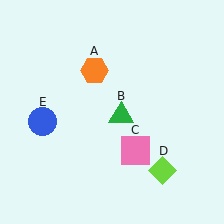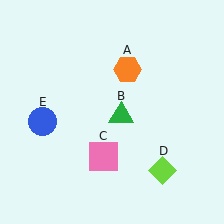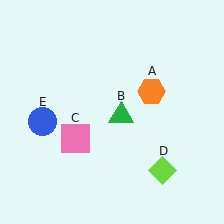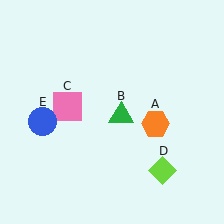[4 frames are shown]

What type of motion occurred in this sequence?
The orange hexagon (object A), pink square (object C) rotated clockwise around the center of the scene.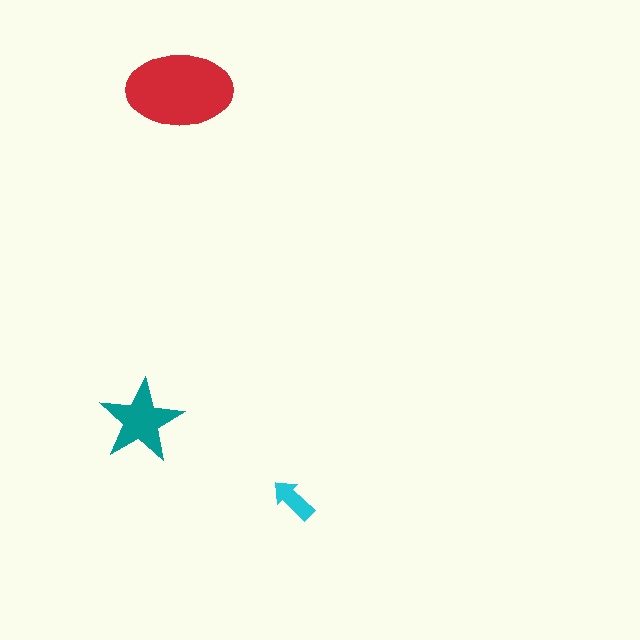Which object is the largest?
The red ellipse.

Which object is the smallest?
The cyan arrow.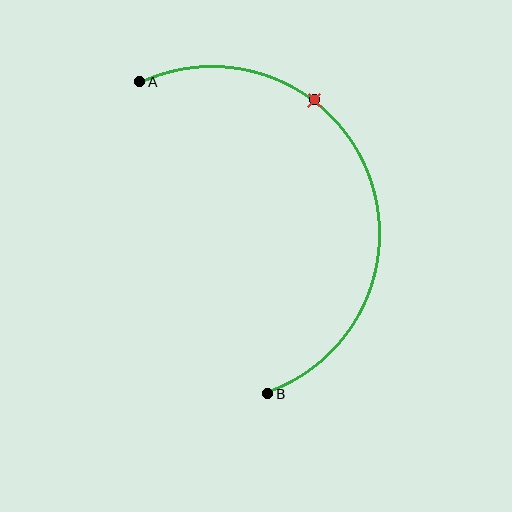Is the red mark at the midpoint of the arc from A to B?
No. The red mark lies on the arc but is closer to endpoint A. The arc midpoint would be at the point on the curve equidistant along the arc from both A and B.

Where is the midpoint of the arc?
The arc midpoint is the point on the curve farthest from the straight line joining A and B. It sits to the right of that line.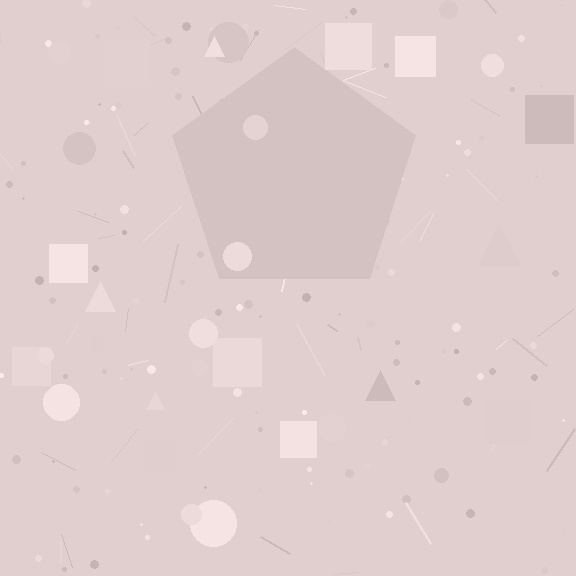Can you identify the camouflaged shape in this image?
The camouflaged shape is a pentagon.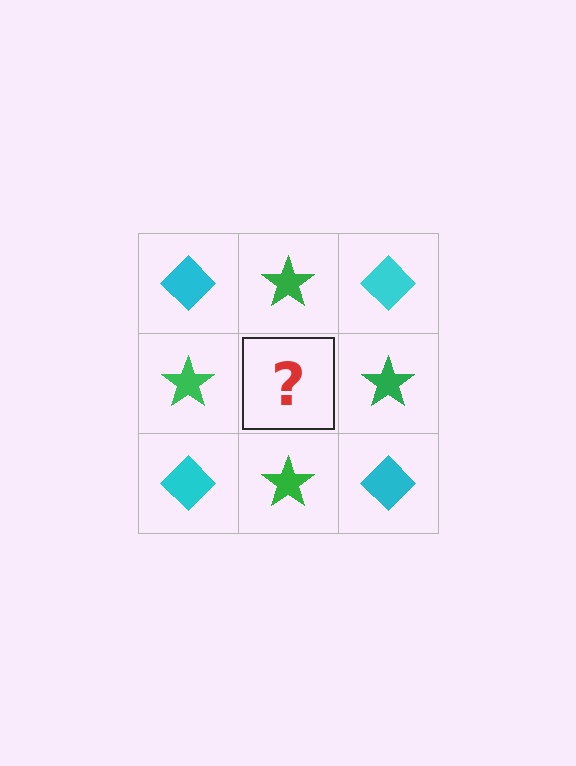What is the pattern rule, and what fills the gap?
The rule is that it alternates cyan diamond and green star in a checkerboard pattern. The gap should be filled with a cyan diamond.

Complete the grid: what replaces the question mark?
The question mark should be replaced with a cyan diamond.